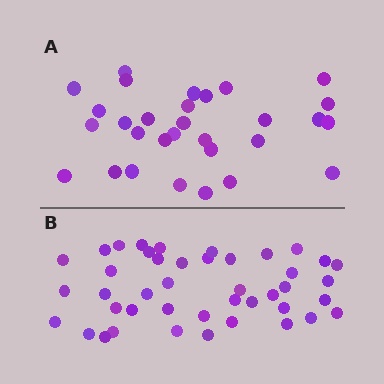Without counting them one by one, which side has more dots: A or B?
Region B (the bottom region) has more dots.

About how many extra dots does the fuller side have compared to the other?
Region B has approximately 15 more dots than region A.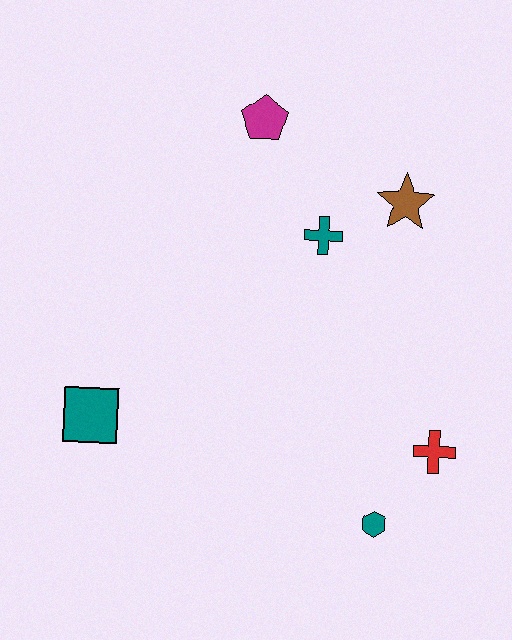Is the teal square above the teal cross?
No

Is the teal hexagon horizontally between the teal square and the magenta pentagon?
No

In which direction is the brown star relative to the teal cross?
The brown star is to the right of the teal cross.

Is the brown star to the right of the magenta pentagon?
Yes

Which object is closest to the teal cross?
The brown star is closest to the teal cross.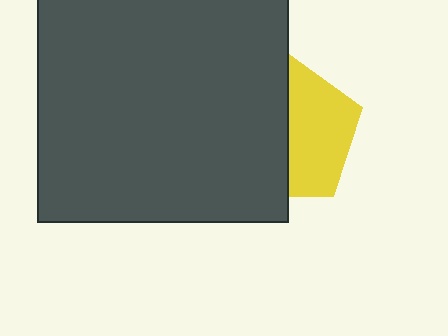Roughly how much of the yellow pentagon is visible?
About half of it is visible (roughly 48%).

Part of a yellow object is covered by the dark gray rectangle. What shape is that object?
It is a pentagon.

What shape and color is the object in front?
The object in front is a dark gray rectangle.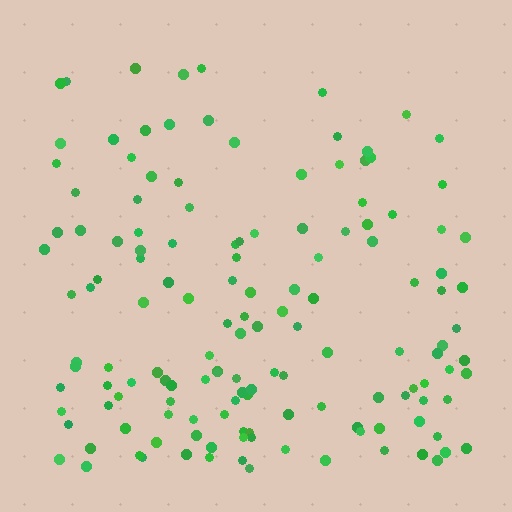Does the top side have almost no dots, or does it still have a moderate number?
Still a moderate number, just noticeably fewer than the bottom.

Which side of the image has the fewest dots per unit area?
The top.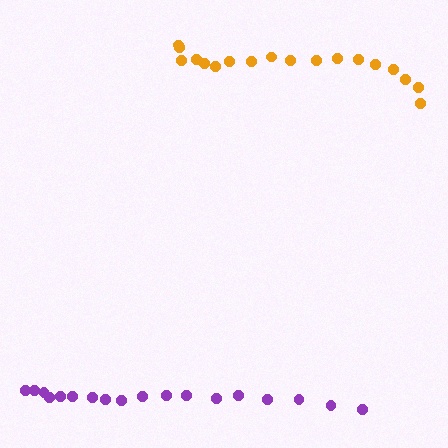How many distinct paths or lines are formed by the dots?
There are 2 distinct paths.